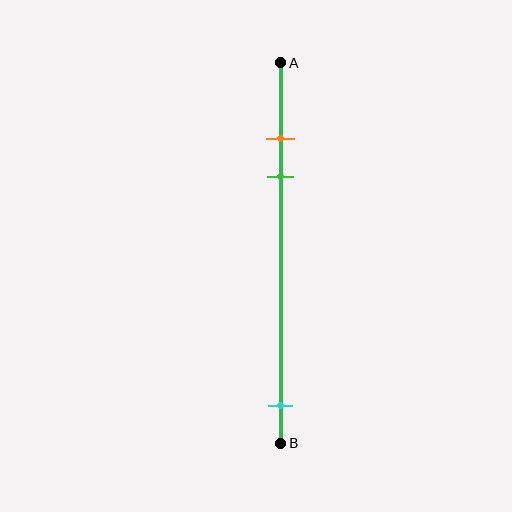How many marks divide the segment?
There are 3 marks dividing the segment.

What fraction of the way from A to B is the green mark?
The green mark is approximately 30% (0.3) of the way from A to B.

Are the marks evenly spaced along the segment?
No, the marks are not evenly spaced.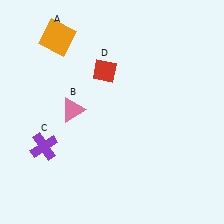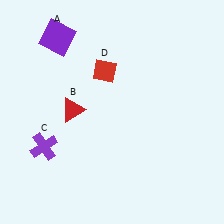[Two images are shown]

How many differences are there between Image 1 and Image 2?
There are 2 differences between the two images.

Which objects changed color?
A changed from orange to purple. B changed from pink to red.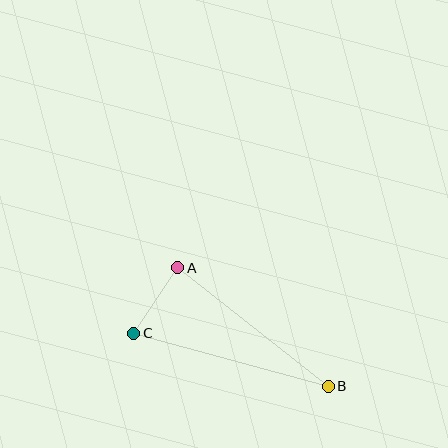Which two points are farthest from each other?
Points B and C are farthest from each other.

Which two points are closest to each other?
Points A and C are closest to each other.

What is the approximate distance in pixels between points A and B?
The distance between A and B is approximately 191 pixels.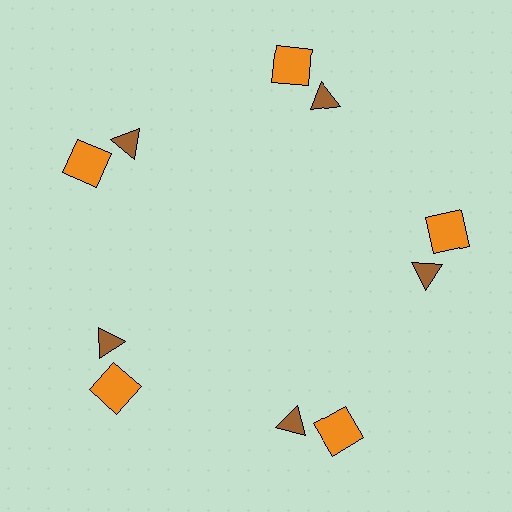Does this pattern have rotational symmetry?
Yes, this pattern has 5-fold rotational symmetry. It looks the same after rotating 72 degrees around the center.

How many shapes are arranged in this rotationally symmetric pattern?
There are 10 shapes, arranged in 5 groups of 2.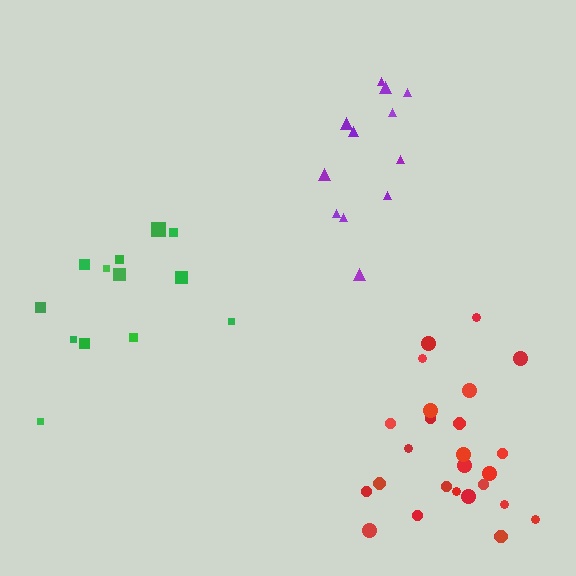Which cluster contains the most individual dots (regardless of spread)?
Red (26).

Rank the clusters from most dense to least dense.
red, green, purple.